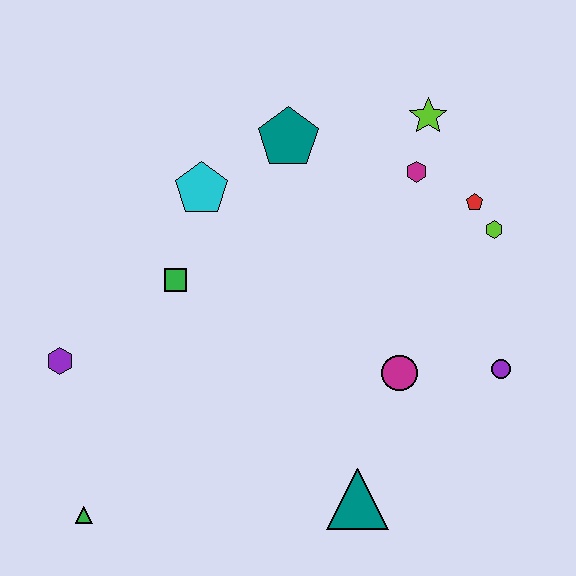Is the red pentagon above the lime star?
No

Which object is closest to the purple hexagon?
The green square is closest to the purple hexagon.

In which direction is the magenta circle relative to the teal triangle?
The magenta circle is above the teal triangle.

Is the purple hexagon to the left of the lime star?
Yes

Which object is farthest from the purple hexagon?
The lime hexagon is farthest from the purple hexagon.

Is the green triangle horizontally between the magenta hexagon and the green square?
No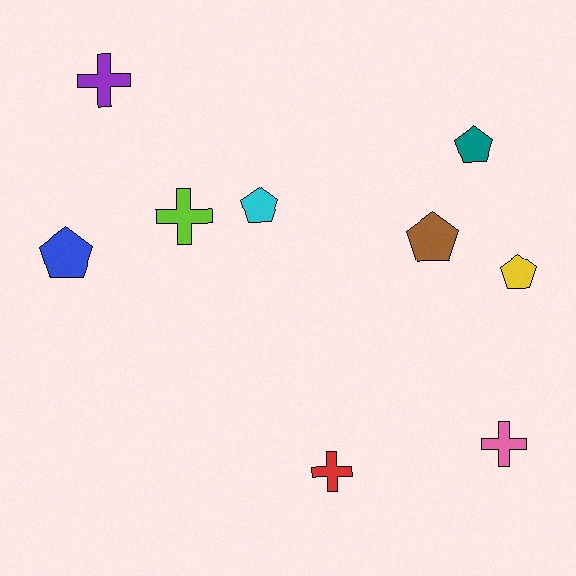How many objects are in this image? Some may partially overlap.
There are 9 objects.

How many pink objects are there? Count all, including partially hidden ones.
There is 1 pink object.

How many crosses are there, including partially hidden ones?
There are 4 crosses.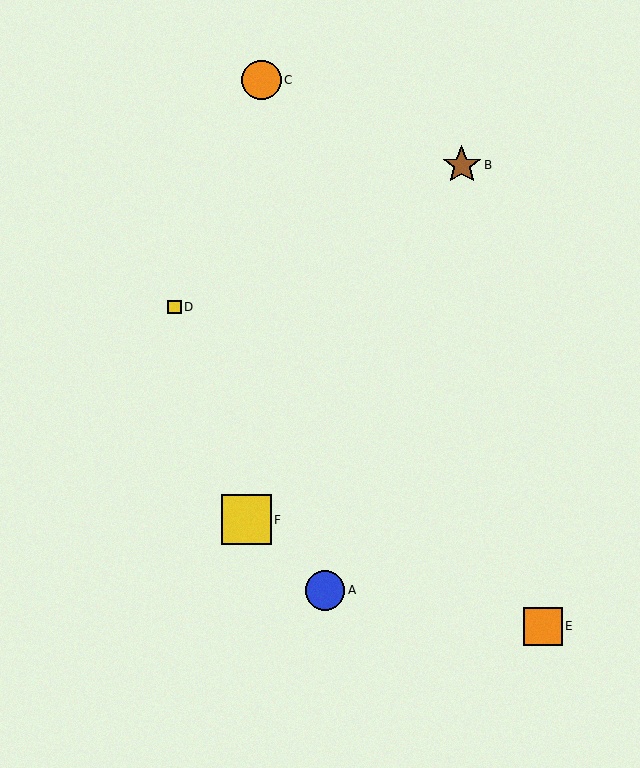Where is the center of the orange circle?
The center of the orange circle is at (261, 80).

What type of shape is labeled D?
Shape D is a yellow square.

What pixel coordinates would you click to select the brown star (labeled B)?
Click at (462, 165) to select the brown star B.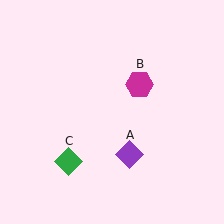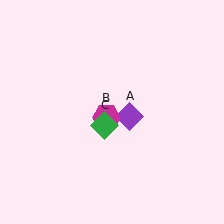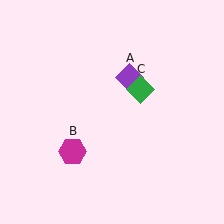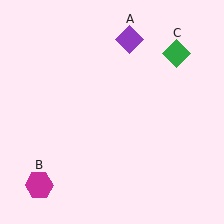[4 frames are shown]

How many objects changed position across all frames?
3 objects changed position: purple diamond (object A), magenta hexagon (object B), green diamond (object C).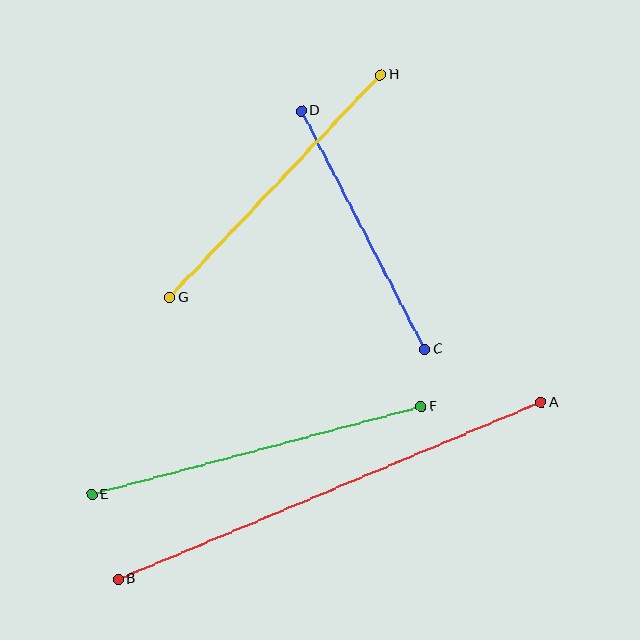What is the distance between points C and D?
The distance is approximately 269 pixels.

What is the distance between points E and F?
The distance is approximately 341 pixels.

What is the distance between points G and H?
The distance is approximately 307 pixels.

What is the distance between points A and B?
The distance is approximately 459 pixels.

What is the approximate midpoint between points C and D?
The midpoint is at approximately (363, 230) pixels.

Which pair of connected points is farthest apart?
Points A and B are farthest apart.